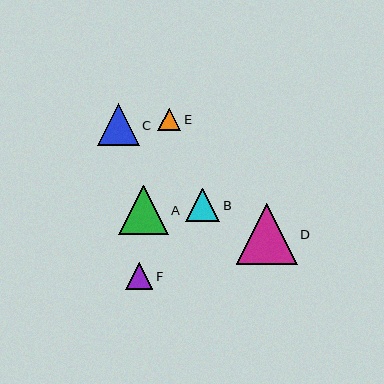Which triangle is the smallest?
Triangle E is the smallest with a size of approximately 23 pixels.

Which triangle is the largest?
Triangle D is the largest with a size of approximately 61 pixels.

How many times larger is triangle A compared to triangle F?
Triangle A is approximately 1.8 times the size of triangle F.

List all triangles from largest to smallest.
From largest to smallest: D, A, C, B, F, E.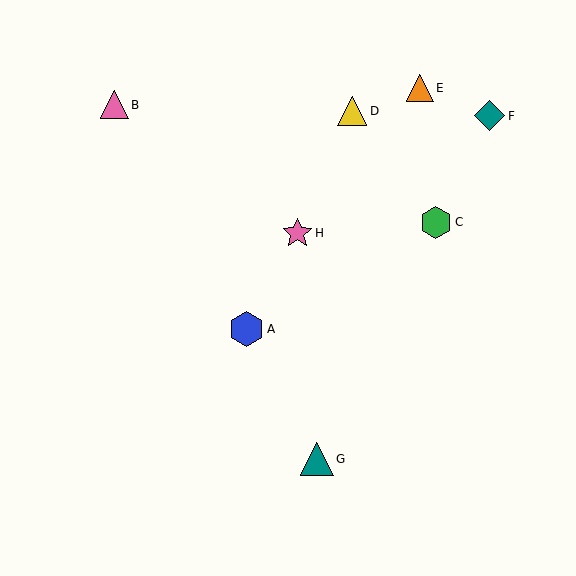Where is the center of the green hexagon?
The center of the green hexagon is at (436, 222).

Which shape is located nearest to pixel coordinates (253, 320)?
The blue hexagon (labeled A) at (247, 329) is nearest to that location.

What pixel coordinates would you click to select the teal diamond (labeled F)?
Click at (489, 116) to select the teal diamond F.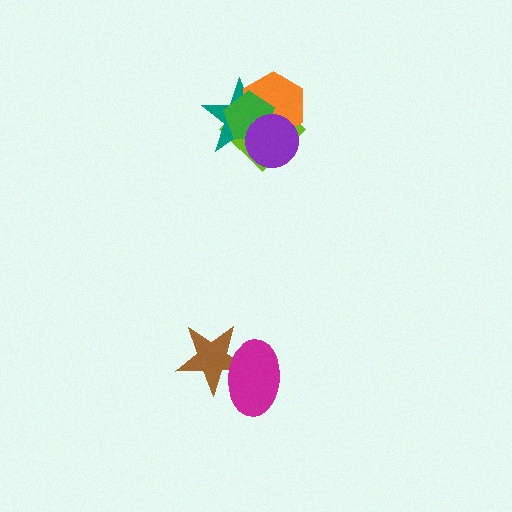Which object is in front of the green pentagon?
The purple circle is in front of the green pentagon.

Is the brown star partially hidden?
Yes, it is partially covered by another shape.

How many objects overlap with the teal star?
4 objects overlap with the teal star.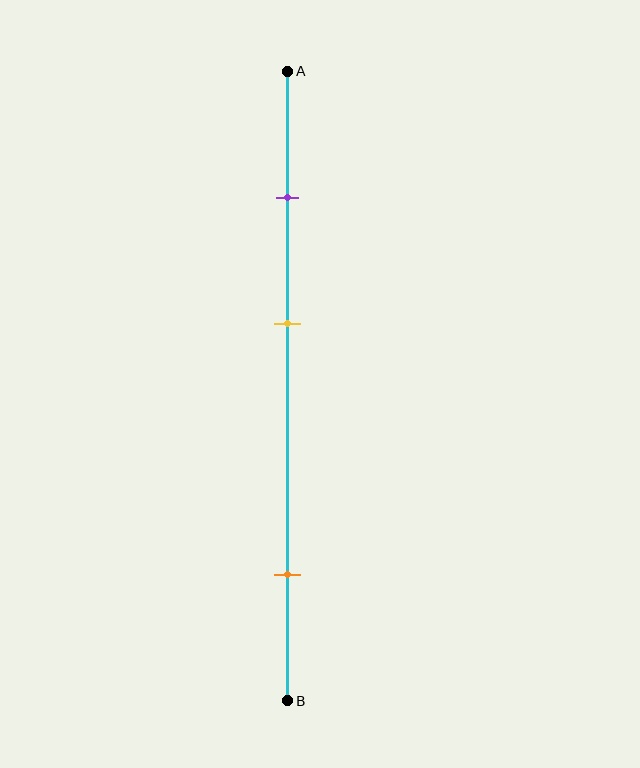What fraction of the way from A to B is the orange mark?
The orange mark is approximately 80% (0.8) of the way from A to B.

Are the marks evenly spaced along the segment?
No, the marks are not evenly spaced.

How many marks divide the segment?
There are 3 marks dividing the segment.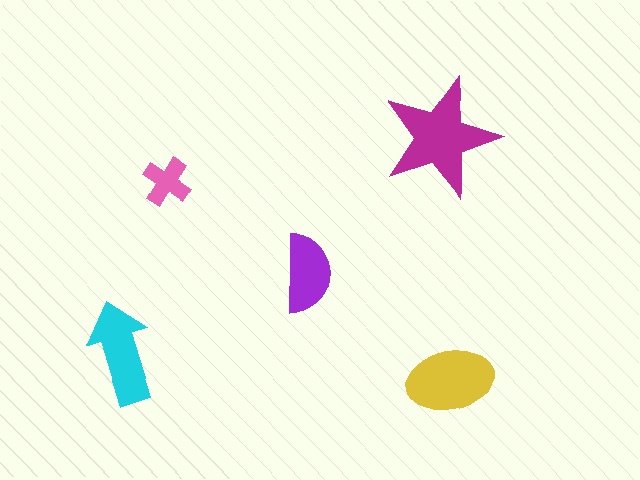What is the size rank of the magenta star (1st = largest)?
1st.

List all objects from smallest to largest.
The pink cross, the purple semicircle, the cyan arrow, the yellow ellipse, the magenta star.